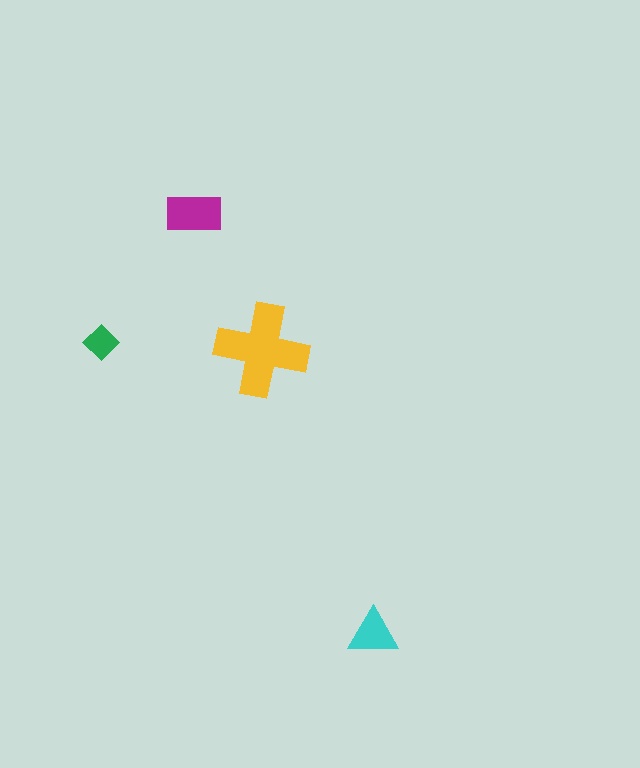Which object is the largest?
The yellow cross.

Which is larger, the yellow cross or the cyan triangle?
The yellow cross.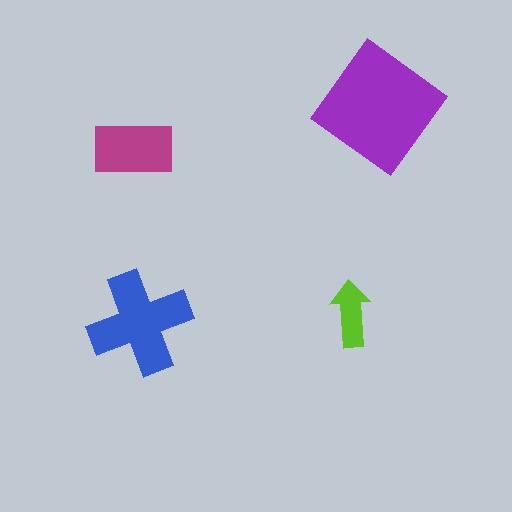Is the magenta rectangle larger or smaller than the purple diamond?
Smaller.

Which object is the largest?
The purple diamond.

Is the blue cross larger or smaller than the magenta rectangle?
Larger.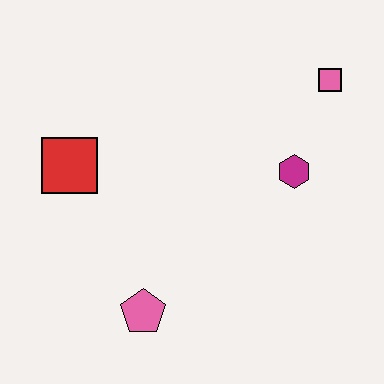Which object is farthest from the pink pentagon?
The pink square is farthest from the pink pentagon.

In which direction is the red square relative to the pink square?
The red square is to the left of the pink square.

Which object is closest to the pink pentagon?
The red square is closest to the pink pentagon.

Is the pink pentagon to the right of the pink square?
No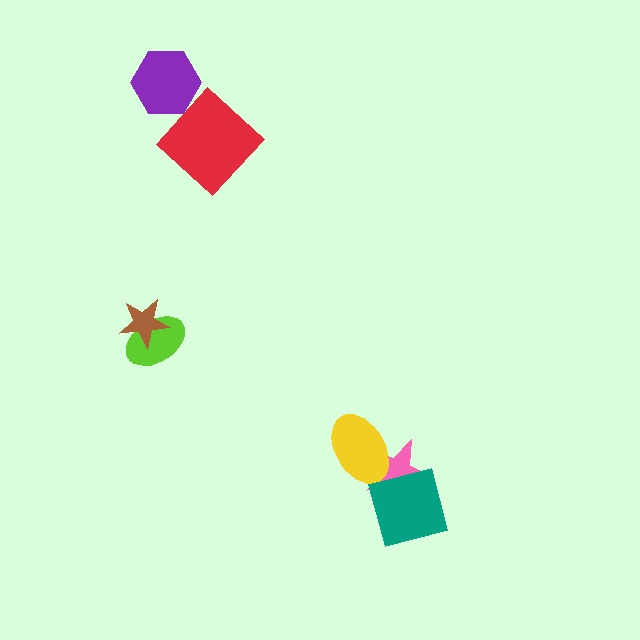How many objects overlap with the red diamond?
0 objects overlap with the red diamond.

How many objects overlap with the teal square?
1 object overlaps with the teal square.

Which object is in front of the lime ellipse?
The brown star is in front of the lime ellipse.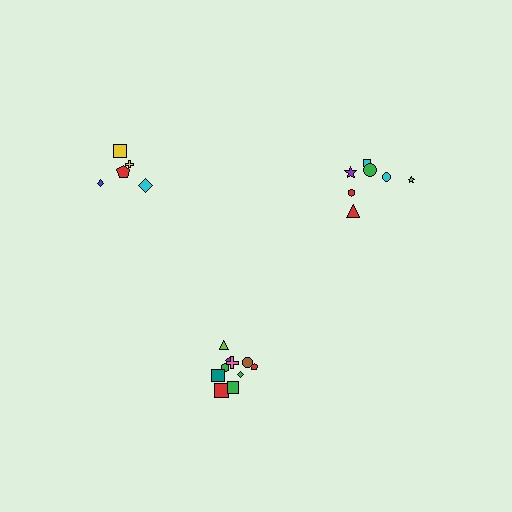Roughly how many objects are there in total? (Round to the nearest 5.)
Roughly 20 objects in total.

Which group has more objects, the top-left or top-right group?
The top-right group.